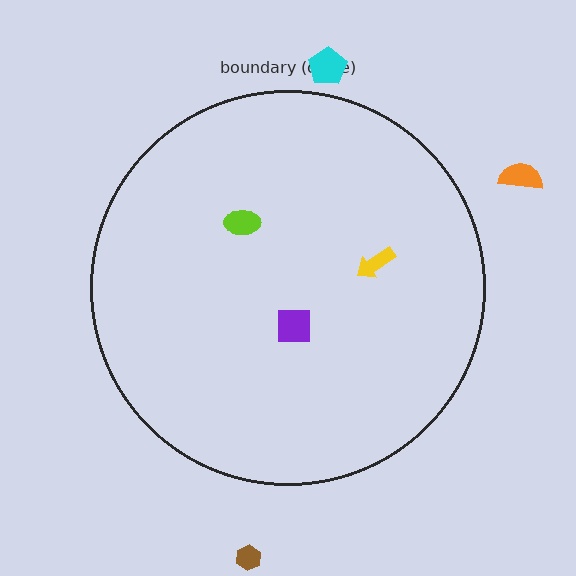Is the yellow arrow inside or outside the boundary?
Inside.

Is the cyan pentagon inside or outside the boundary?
Outside.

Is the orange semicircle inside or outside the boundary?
Outside.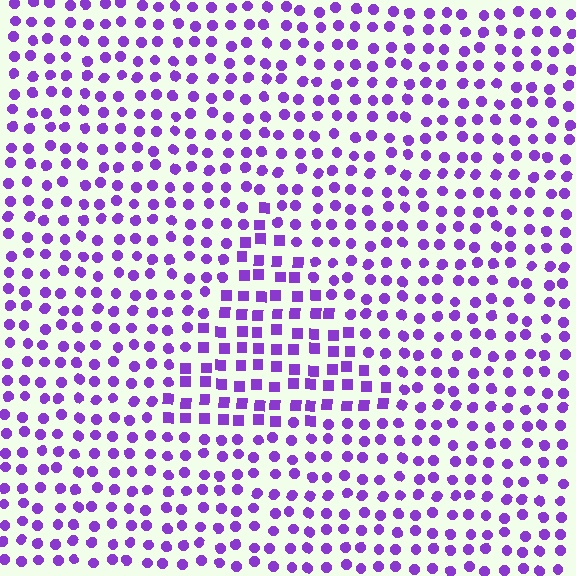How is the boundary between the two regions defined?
The boundary is defined by a change in element shape: squares inside vs. circles outside. All elements share the same color and spacing.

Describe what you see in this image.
The image is filled with small purple elements arranged in a uniform grid. A triangle-shaped region contains squares, while the surrounding area contains circles. The boundary is defined purely by the change in element shape.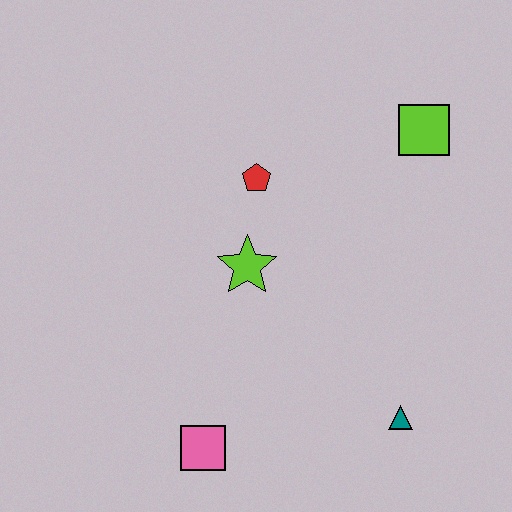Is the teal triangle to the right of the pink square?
Yes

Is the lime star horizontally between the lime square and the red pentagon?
No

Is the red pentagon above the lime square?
No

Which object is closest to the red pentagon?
The lime star is closest to the red pentagon.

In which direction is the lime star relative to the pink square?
The lime star is above the pink square.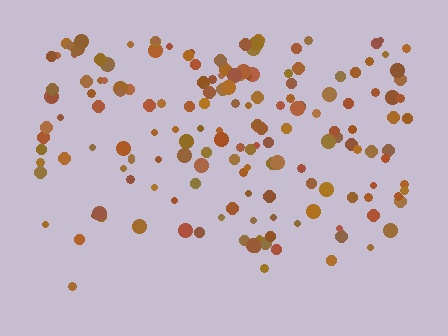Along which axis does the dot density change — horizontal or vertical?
Vertical.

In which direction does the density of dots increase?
From bottom to top, with the top side densest.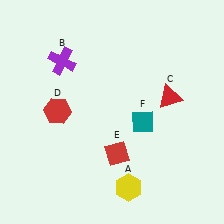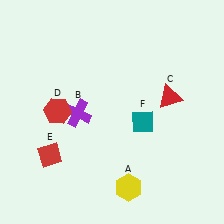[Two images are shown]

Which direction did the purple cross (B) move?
The purple cross (B) moved down.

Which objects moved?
The objects that moved are: the purple cross (B), the red diamond (E).